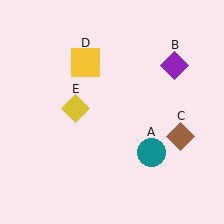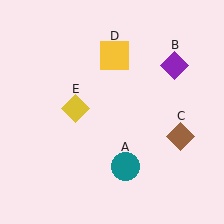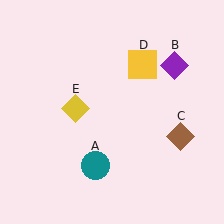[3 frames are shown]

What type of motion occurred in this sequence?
The teal circle (object A), yellow square (object D) rotated clockwise around the center of the scene.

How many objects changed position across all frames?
2 objects changed position: teal circle (object A), yellow square (object D).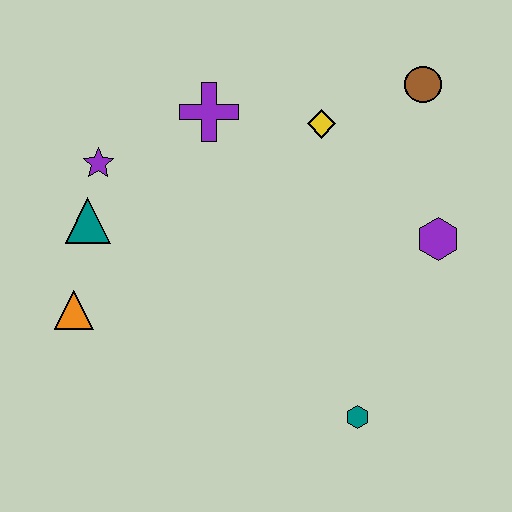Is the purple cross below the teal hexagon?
No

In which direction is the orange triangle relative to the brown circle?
The orange triangle is to the left of the brown circle.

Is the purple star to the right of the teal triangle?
Yes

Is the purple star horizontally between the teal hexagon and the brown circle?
No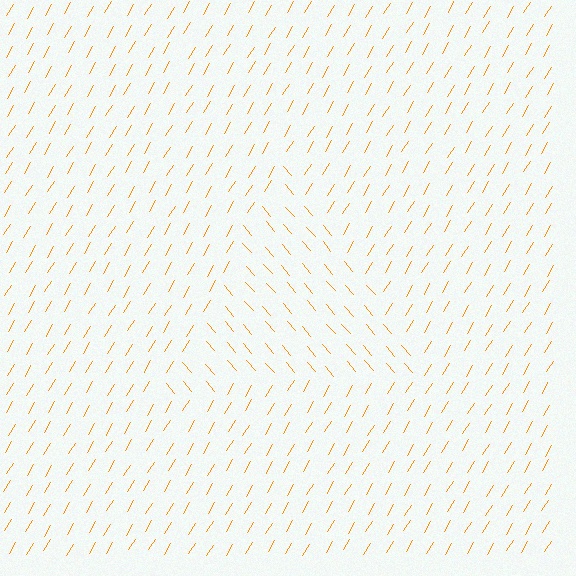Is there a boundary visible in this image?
Yes, there is a texture boundary formed by a change in line orientation.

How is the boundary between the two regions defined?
The boundary is defined purely by a change in line orientation (approximately 72 degrees difference). All lines are the same color and thickness.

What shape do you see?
I see a triangle.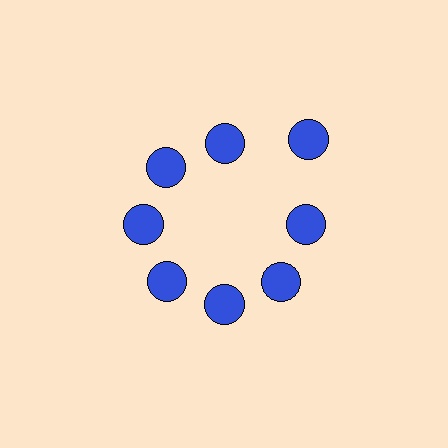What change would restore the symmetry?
The symmetry would be restored by moving it inward, back onto the ring so that all 8 circles sit at equal angles and equal distance from the center.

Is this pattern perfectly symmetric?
No. The 8 blue circles are arranged in a ring, but one element near the 2 o'clock position is pushed outward from the center, breaking the 8-fold rotational symmetry.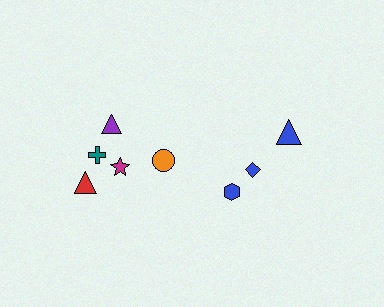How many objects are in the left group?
There are 5 objects.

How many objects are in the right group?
There are 3 objects.